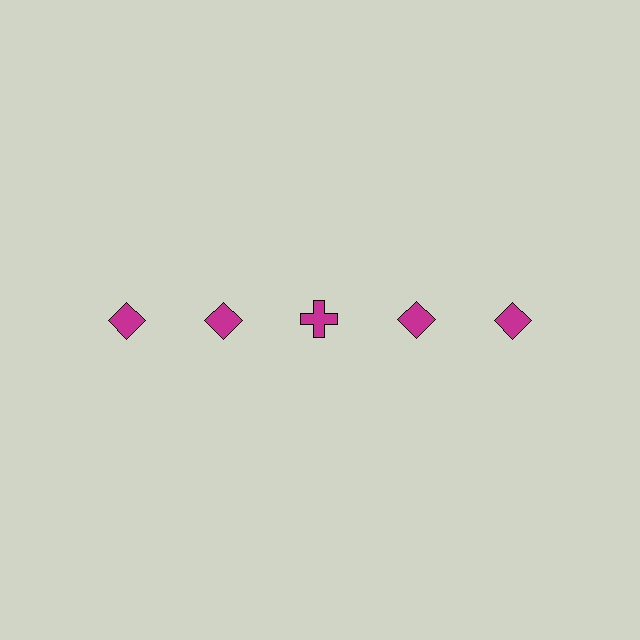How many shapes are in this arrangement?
There are 5 shapes arranged in a grid pattern.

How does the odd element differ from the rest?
It has a different shape: cross instead of diamond.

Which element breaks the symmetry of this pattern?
The magenta cross in the top row, center column breaks the symmetry. All other shapes are magenta diamonds.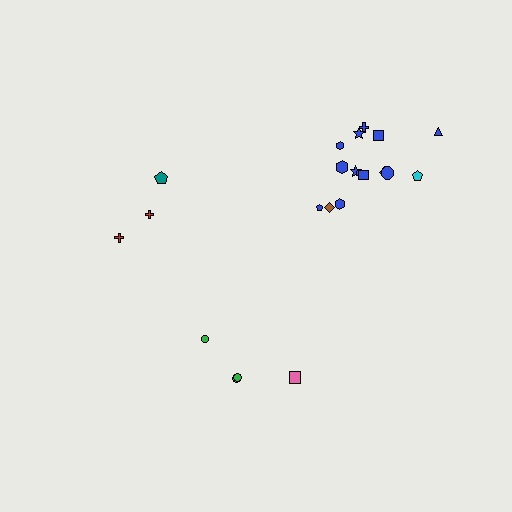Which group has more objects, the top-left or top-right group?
The top-right group.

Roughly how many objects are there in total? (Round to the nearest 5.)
Roughly 20 objects in total.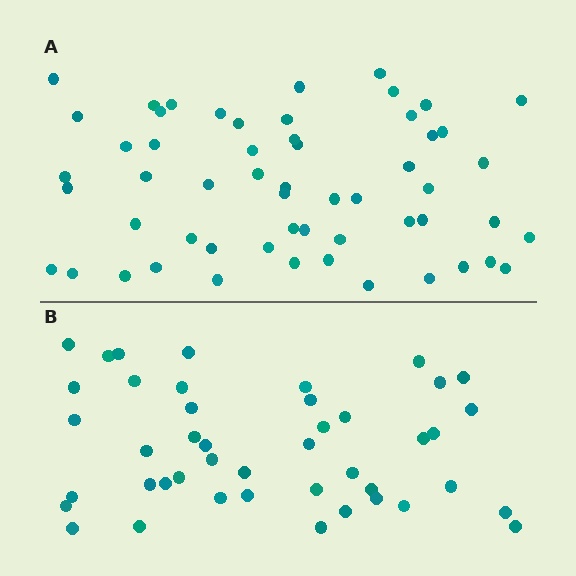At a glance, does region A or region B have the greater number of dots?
Region A (the top region) has more dots.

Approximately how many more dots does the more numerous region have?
Region A has roughly 12 or so more dots than region B.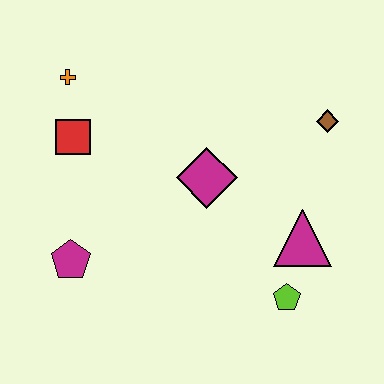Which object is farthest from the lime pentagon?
The orange cross is farthest from the lime pentagon.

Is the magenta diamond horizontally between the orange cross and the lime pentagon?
Yes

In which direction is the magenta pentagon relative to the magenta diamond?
The magenta pentagon is to the left of the magenta diamond.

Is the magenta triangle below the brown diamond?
Yes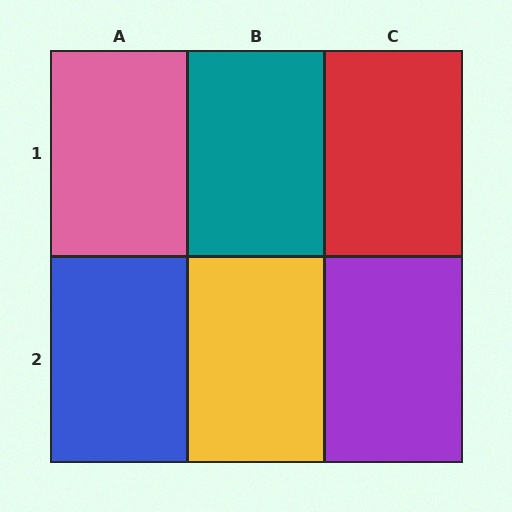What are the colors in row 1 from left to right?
Pink, teal, red.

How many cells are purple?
1 cell is purple.